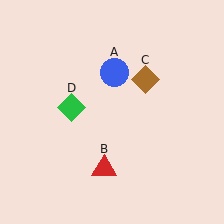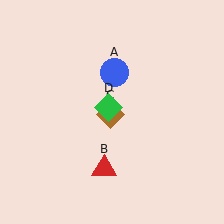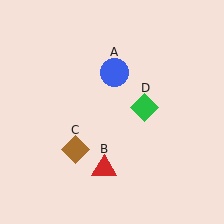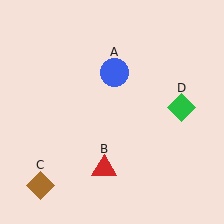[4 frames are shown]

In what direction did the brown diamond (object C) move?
The brown diamond (object C) moved down and to the left.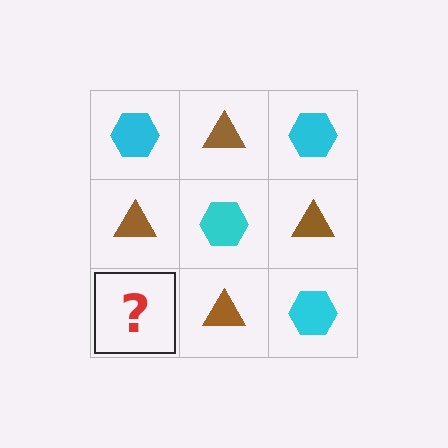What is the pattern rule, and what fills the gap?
The rule is that it alternates cyan hexagon and brown triangle in a checkerboard pattern. The gap should be filled with a cyan hexagon.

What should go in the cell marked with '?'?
The missing cell should contain a cyan hexagon.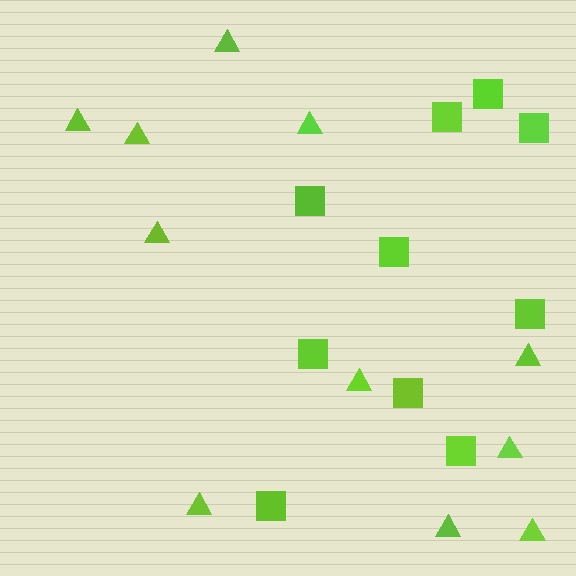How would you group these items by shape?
There are 2 groups: one group of triangles (11) and one group of squares (10).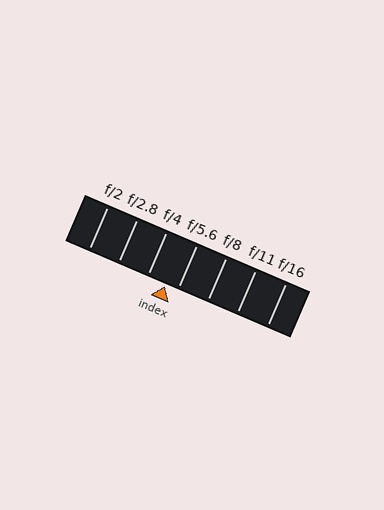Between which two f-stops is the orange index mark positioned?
The index mark is between f/4 and f/5.6.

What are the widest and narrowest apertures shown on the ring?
The widest aperture shown is f/2 and the narrowest is f/16.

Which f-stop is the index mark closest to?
The index mark is closest to f/5.6.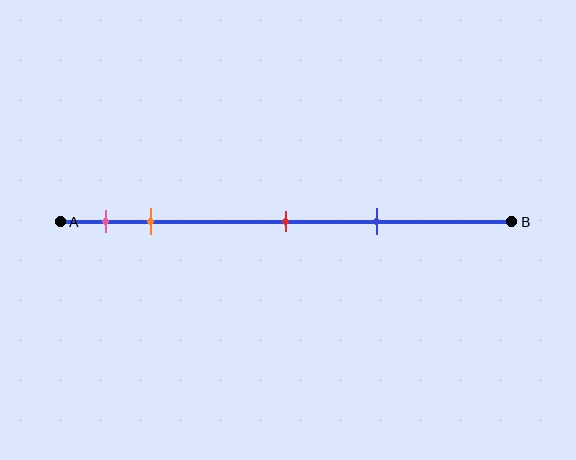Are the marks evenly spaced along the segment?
No, the marks are not evenly spaced.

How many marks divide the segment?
There are 4 marks dividing the segment.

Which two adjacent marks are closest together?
The pink and orange marks are the closest adjacent pair.